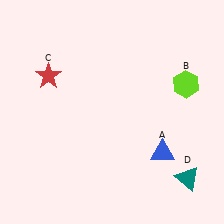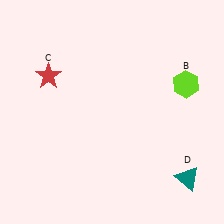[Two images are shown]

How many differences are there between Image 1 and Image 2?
There is 1 difference between the two images.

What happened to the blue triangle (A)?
The blue triangle (A) was removed in Image 2. It was in the bottom-right area of Image 1.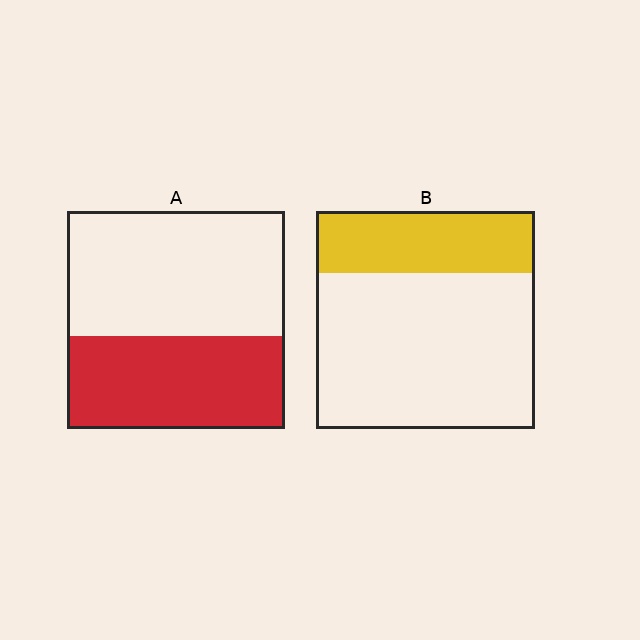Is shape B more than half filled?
No.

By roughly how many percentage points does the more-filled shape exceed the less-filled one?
By roughly 15 percentage points (A over B).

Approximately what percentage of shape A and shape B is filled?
A is approximately 45% and B is approximately 30%.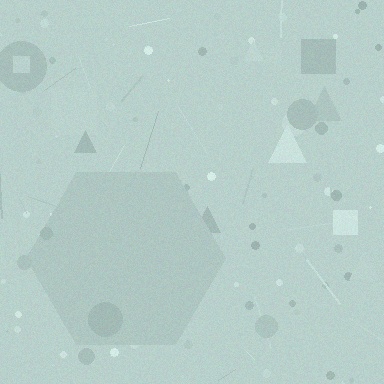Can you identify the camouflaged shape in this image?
The camouflaged shape is a hexagon.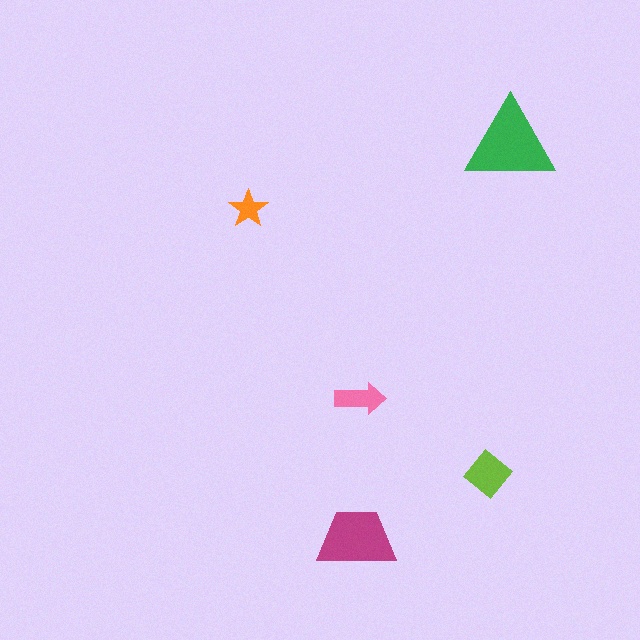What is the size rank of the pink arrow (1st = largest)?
4th.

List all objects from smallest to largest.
The orange star, the pink arrow, the lime diamond, the magenta trapezoid, the green triangle.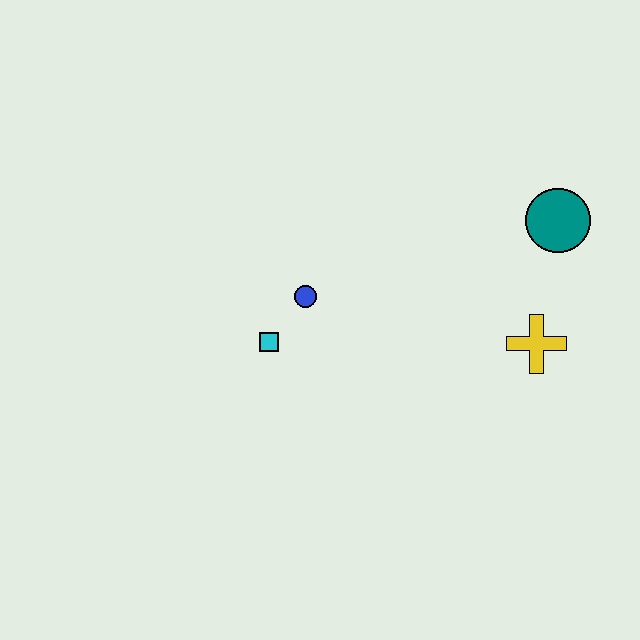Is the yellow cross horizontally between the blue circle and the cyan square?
No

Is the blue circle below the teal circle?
Yes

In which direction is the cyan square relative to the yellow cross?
The cyan square is to the left of the yellow cross.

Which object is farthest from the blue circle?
The teal circle is farthest from the blue circle.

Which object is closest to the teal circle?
The yellow cross is closest to the teal circle.